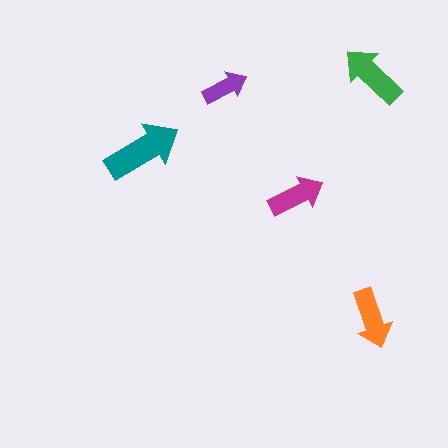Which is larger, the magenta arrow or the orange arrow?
The orange one.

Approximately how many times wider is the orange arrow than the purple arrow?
About 1.5 times wider.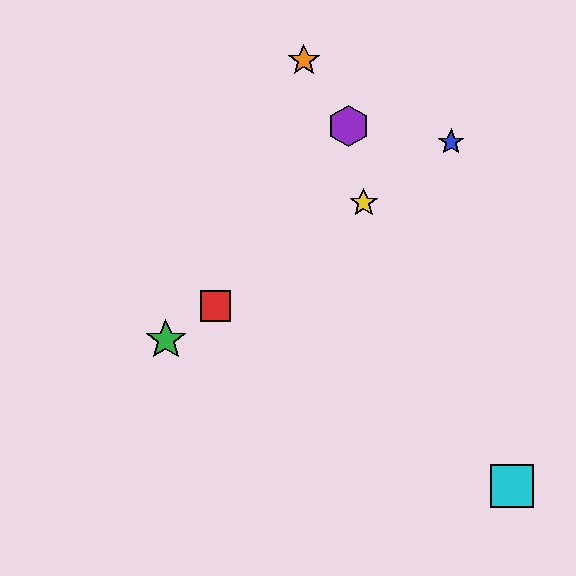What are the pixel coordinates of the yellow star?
The yellow star is at (364, 203).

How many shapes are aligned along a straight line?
4 shapes (the red square, the blue star, the green star, the yellow star) are aligned along a straight line.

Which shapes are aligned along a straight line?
The red square, the blue star, the green star, the yellow star are aligned along a straight line.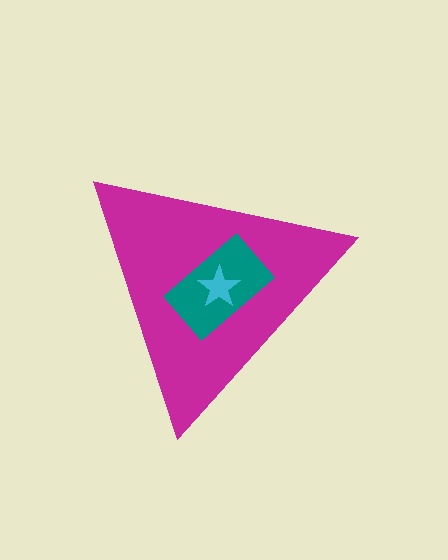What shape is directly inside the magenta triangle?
The teal rectangle.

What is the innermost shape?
The cyan star.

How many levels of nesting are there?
3.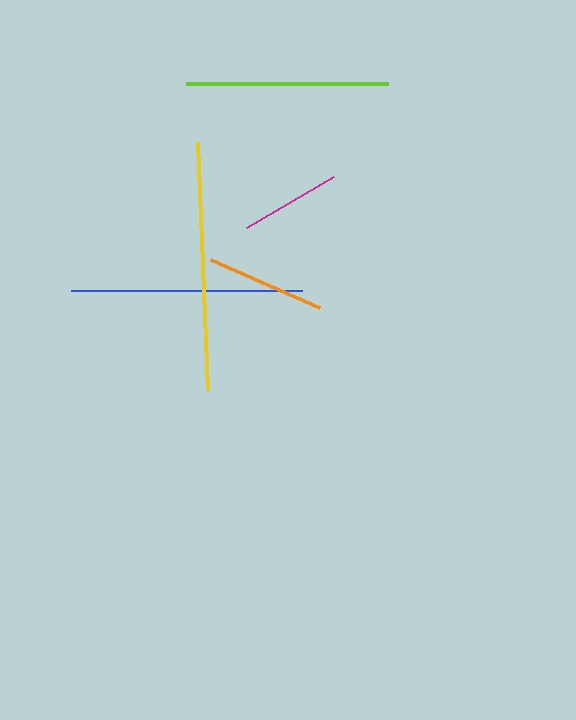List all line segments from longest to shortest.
From longest to shortest: yellow, blue, lime, orange, magenta.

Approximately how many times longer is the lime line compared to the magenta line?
The lime line is approximately 2.0 times the length of the magenta line.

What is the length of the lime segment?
The lime segment is approximately 202 pixels long.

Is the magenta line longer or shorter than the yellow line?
The yellow line is longer than the magenta line.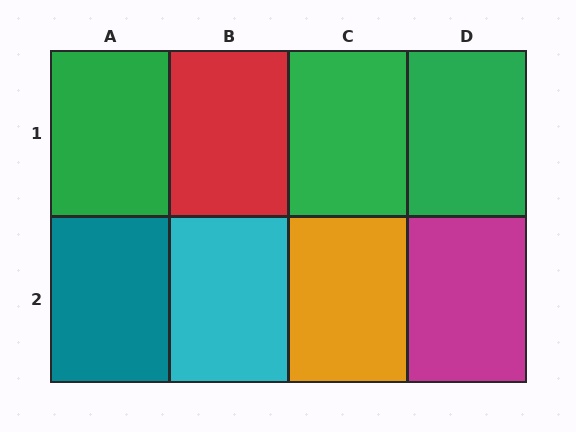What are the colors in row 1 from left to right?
Green, red, green, green.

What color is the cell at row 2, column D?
Magenta.